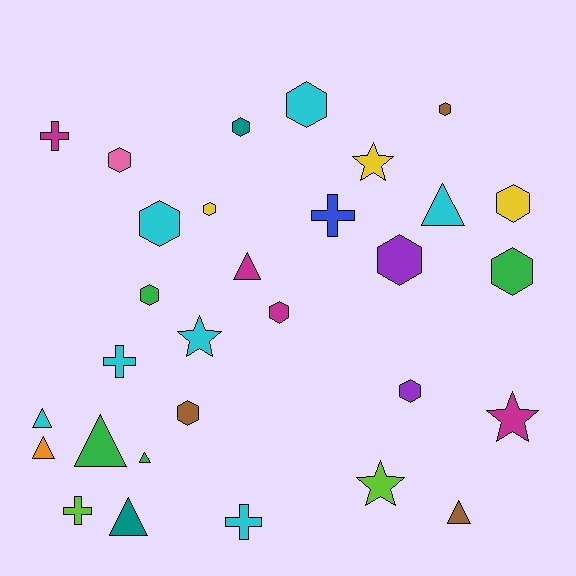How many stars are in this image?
There are 4 stars.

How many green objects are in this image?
There are 4 green objects.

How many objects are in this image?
There are 30 objects.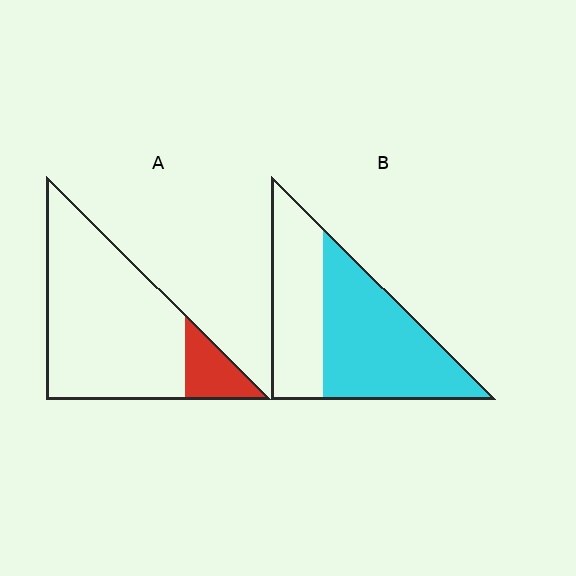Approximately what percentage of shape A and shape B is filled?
A is approximately 15% and B is approximately 60%.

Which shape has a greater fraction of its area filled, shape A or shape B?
Shape B.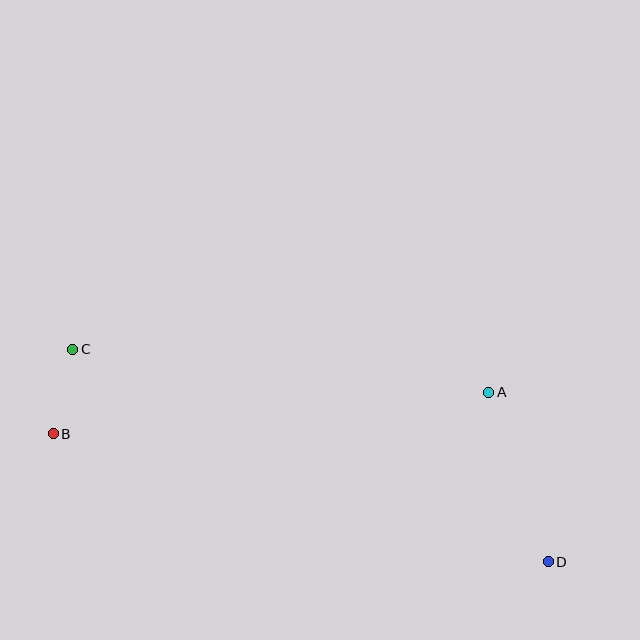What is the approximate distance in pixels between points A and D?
The distance between A and D is approximately 179 pixels.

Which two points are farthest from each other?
Points C and D are farthest from each other.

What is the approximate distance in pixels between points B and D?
The distance between B and D is approximately 511 pixels.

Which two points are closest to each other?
Points B and C are closest to each other.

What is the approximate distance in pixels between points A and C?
The distance between A and C is approximately 418 pixels.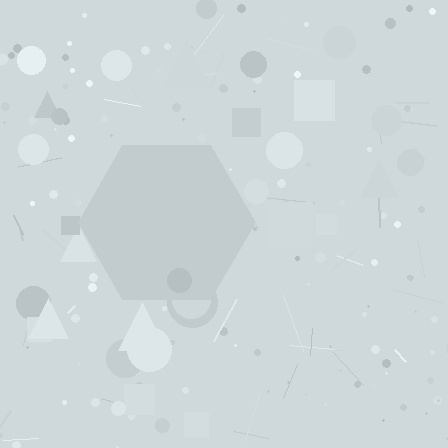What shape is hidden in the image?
A hexagon is hidden in the image.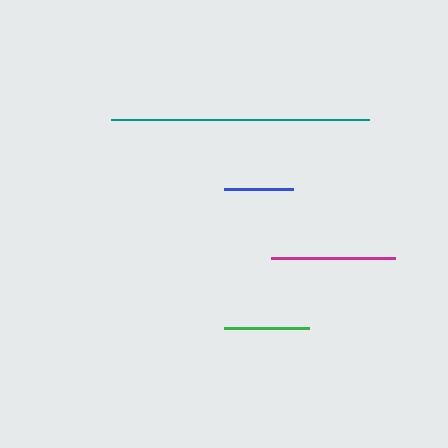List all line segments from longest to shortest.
From longest to shortest: teal, magenta, green, blue.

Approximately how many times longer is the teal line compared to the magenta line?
The teal line is approximately 2.1 times the length of the magenta line.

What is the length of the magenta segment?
The magenta segment is approximately 124 pixels long.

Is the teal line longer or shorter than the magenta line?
The teal line is longer than the magenta line.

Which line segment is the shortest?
The blue line is the shortest at approximately 69 pixels.